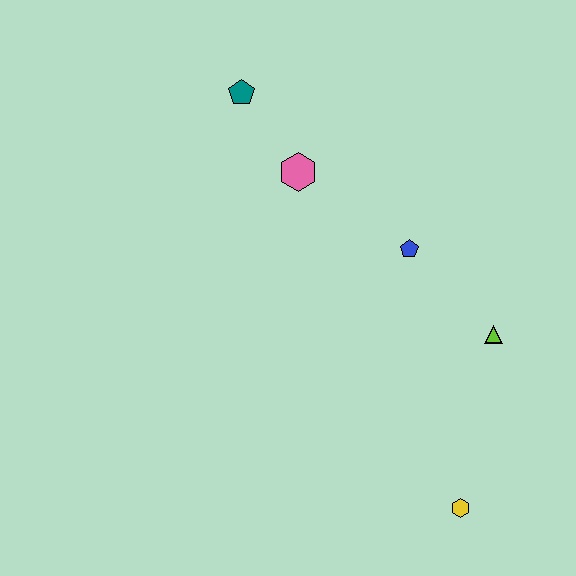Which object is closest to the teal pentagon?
The pink hexagon is closest to the teal pentagon.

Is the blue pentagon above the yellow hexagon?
Yes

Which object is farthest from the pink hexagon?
The yellow hexagon is farthest from the pink hexagon.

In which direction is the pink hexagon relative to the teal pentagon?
The pink hexagon is below the teal pentagon.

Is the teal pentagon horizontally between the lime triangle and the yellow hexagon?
No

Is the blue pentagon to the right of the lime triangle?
No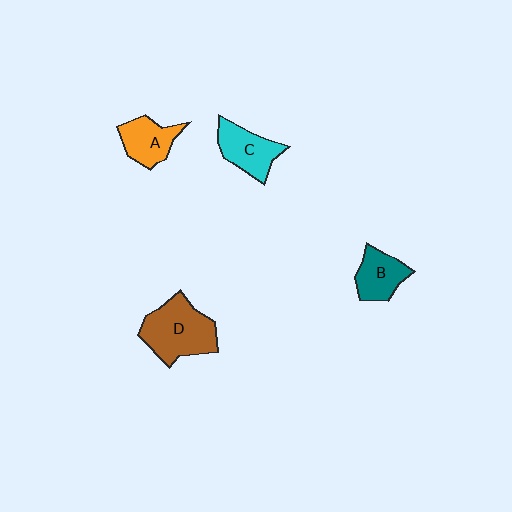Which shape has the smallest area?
Shape B (teal).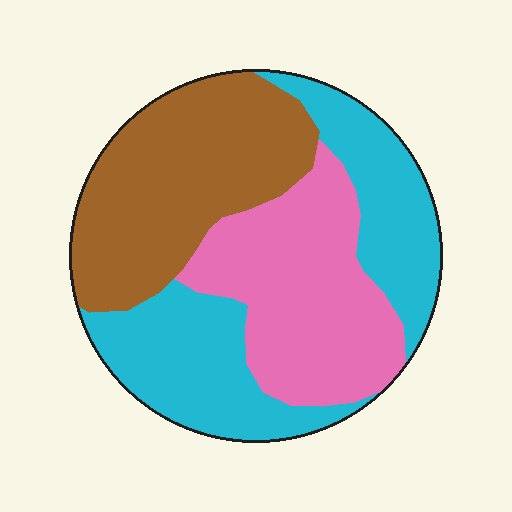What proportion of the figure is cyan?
Cyan takes up about three eighths (3/8) of the figure.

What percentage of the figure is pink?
Pink covers around 30% of the figure.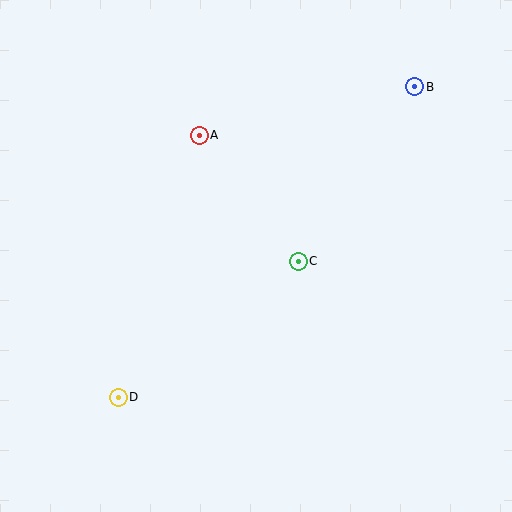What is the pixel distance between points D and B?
The distance between D and B is 429 pixels.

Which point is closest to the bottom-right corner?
Point C is closest to the bottom-right corner.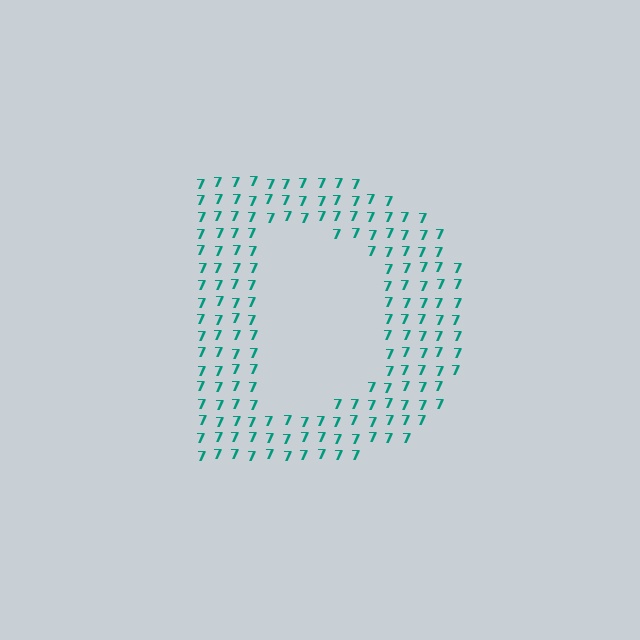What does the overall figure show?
The overall figure shows the letter D.